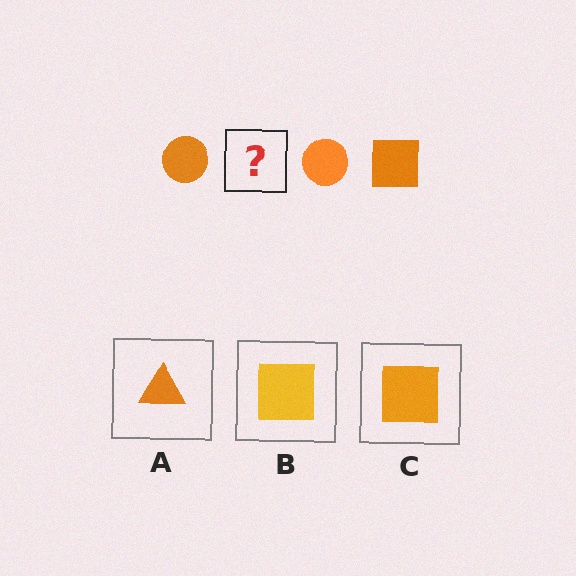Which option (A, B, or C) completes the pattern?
C.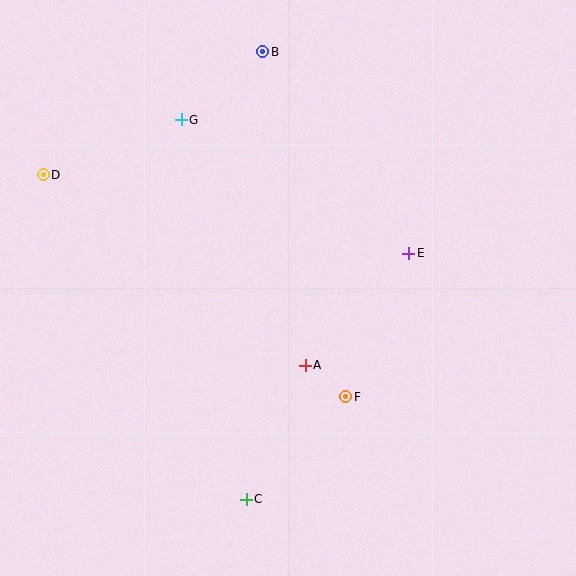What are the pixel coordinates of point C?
Point C is at (246, 499).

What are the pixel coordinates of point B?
Point B is at (263, 52).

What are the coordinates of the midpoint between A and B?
The midpoint between A and B is at (284, 209).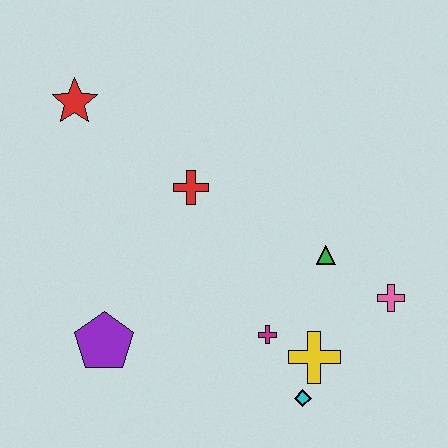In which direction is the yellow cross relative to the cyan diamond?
The yellow cross is above the cyan diamond.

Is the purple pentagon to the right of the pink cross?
No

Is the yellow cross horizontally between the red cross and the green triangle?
Yes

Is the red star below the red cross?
No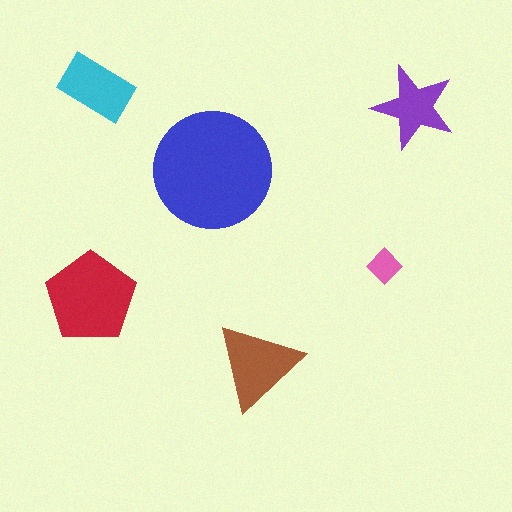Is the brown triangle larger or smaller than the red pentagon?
Smaller.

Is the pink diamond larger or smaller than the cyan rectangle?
Smaller.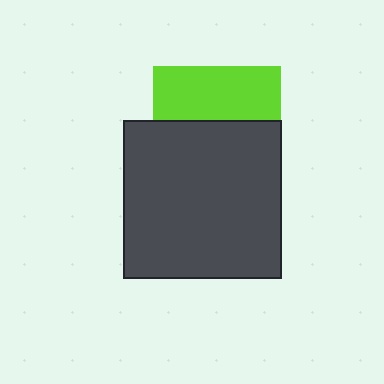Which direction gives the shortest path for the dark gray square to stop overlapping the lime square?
Moving down gives the shortest separation.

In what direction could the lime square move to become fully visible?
The lime square could move up. That would shift it out from behind the dark gray square entirely.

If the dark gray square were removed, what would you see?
You would see the complete lime square.